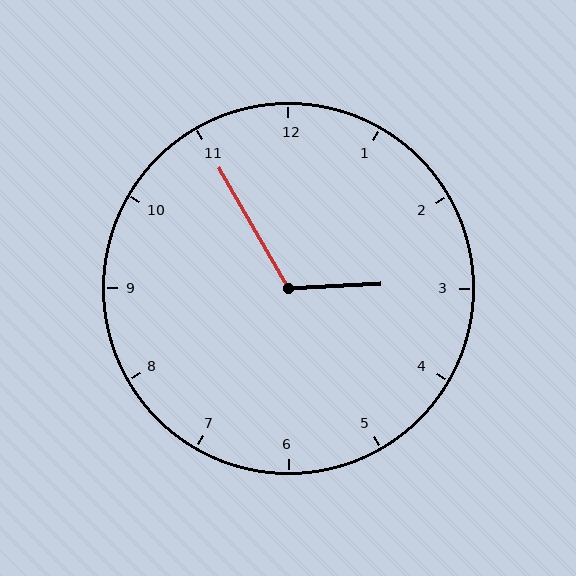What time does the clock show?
2:55.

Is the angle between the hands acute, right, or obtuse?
It is obtuse.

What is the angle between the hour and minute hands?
Approximately 118 degrees.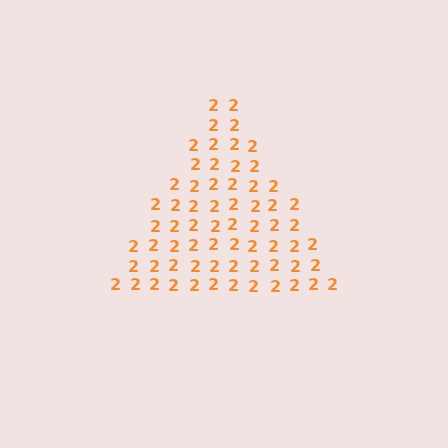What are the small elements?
The small elements are digit 2's.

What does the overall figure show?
The overall figure shows a triangle.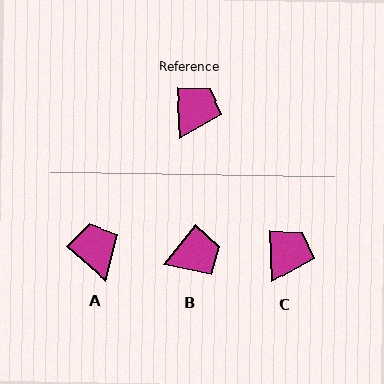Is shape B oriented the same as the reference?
No, it is off by about 41 degrees.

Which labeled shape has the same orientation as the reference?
C.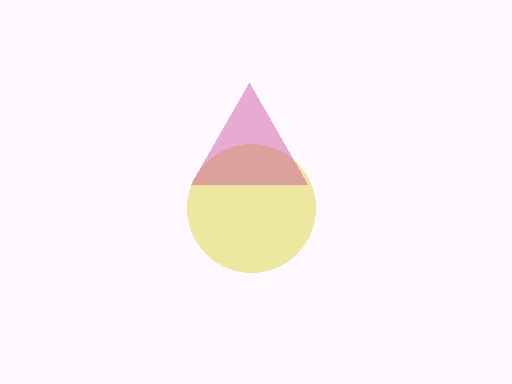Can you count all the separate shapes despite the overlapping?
Yes, there are 2 separate shapes.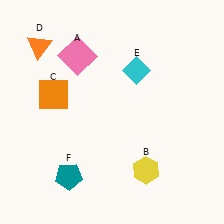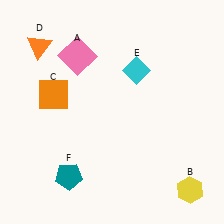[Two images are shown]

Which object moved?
The yellow hexagon (B) moved right.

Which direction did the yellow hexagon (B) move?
The yellow hexagon (B) moved right.